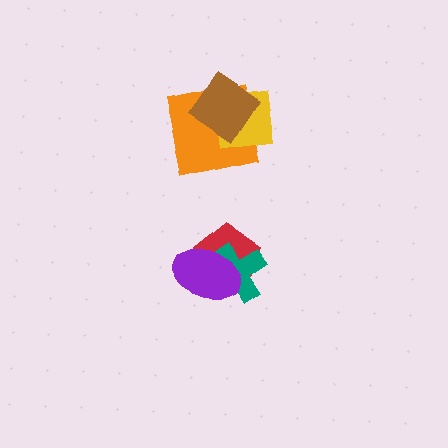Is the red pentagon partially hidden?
Yes, it is partially covered by another shape.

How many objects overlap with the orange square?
2 objects overlap with the orange square.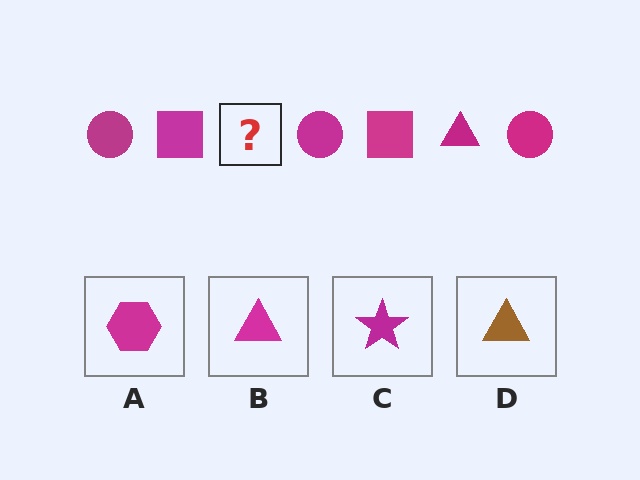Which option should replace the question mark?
Option B.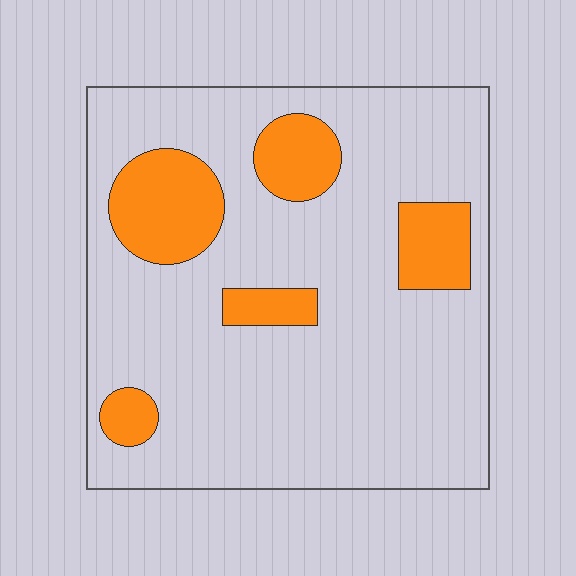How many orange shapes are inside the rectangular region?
5.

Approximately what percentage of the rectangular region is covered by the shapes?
Approximately 20%.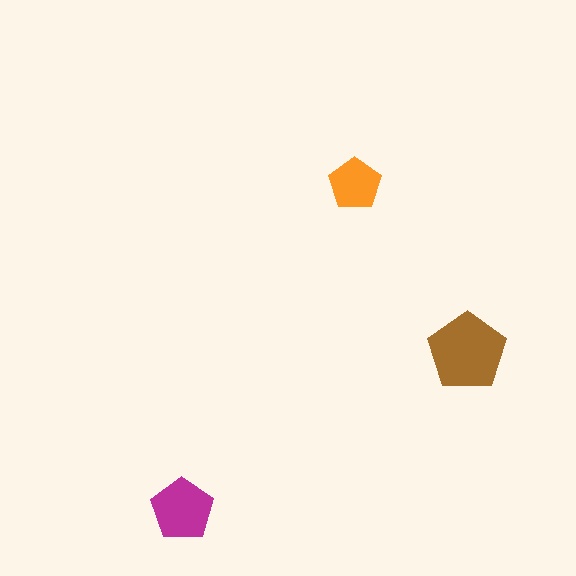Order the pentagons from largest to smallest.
the brown one, the magenta one, the orange one.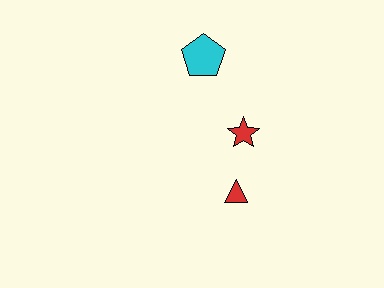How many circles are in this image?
There are no circles.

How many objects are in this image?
There are 3 objects.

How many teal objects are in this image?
There are no teal objects.